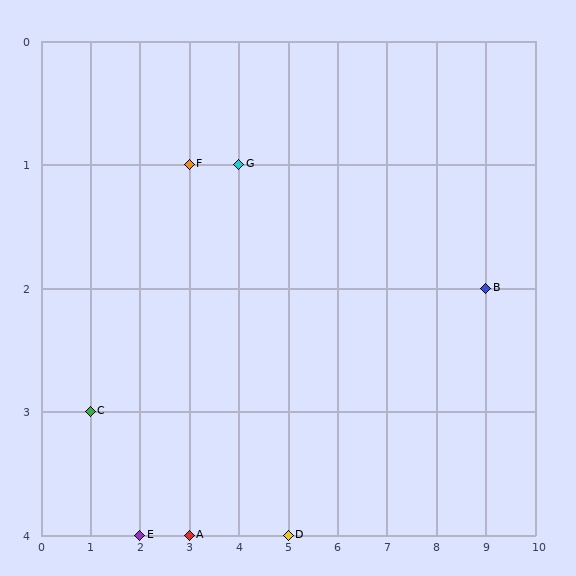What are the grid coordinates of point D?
Point D is at grid coordinates (5, 4).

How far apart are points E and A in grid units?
Points E and A are 1 column apart.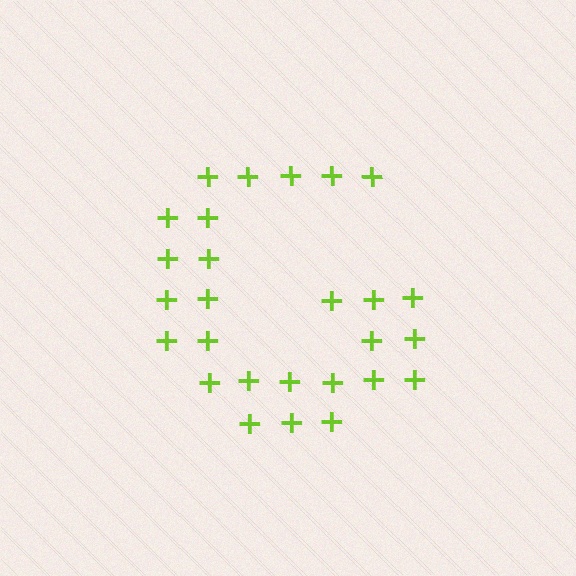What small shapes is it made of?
It is made of small plus signs.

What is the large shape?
The large shape is the letter G.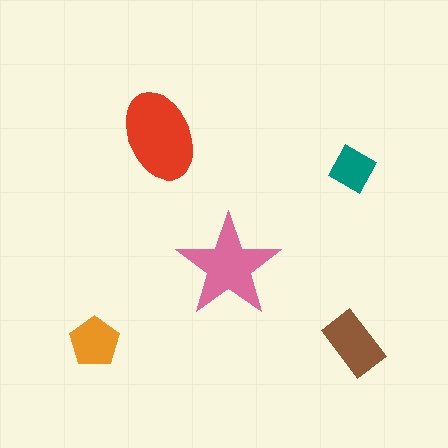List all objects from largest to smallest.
The red ellipse, the pink star, the brown rectangle, the orange pentagon, the teal diamond.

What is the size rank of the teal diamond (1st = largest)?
5th.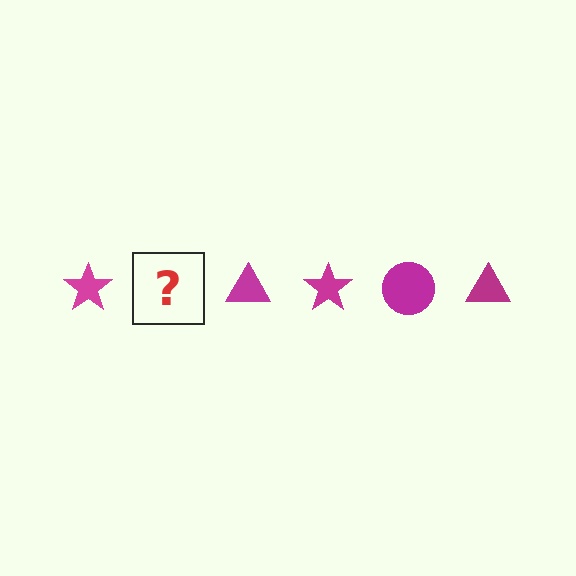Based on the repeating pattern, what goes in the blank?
The blank should be a magenta circle.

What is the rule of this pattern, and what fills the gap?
The rule is that the pattern cycles through star, circle, triangle shapes in magenta. The gap should be filled with a magenta circle.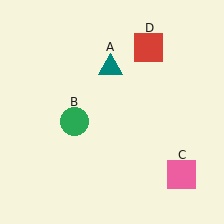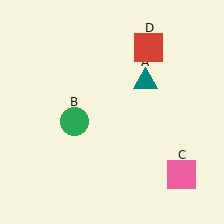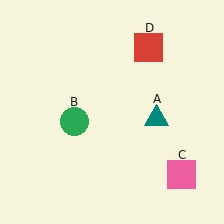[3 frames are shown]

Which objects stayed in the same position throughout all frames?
Green circle (object B) and pink square (object C) and red square (object D) remained stationary.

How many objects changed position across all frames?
1 object changed position: teal triangle (object A).